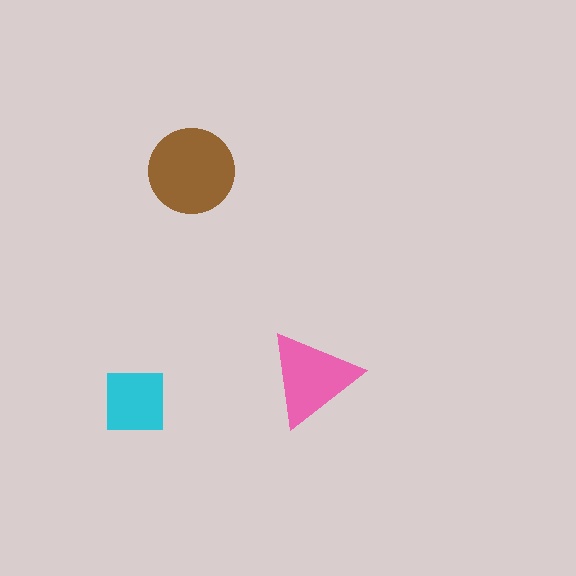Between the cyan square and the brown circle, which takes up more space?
The brown circle.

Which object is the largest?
The brown circle.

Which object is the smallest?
The cyan square.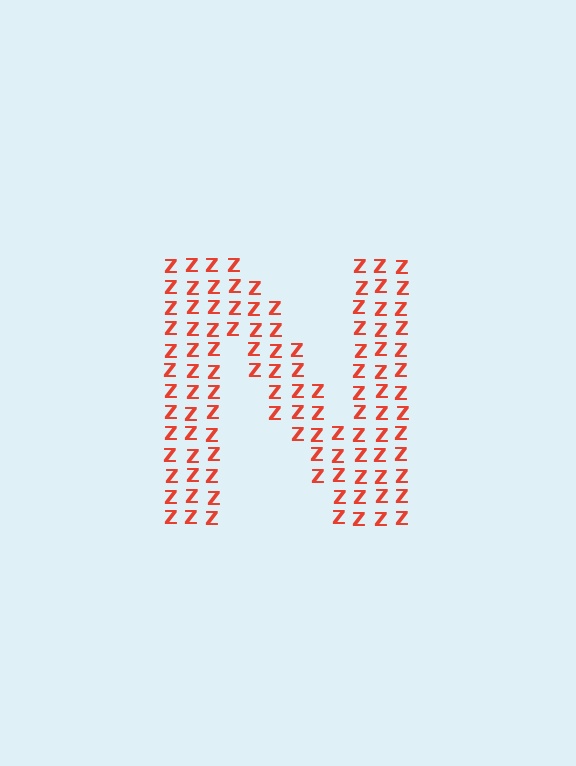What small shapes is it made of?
It is made of small letter Z's.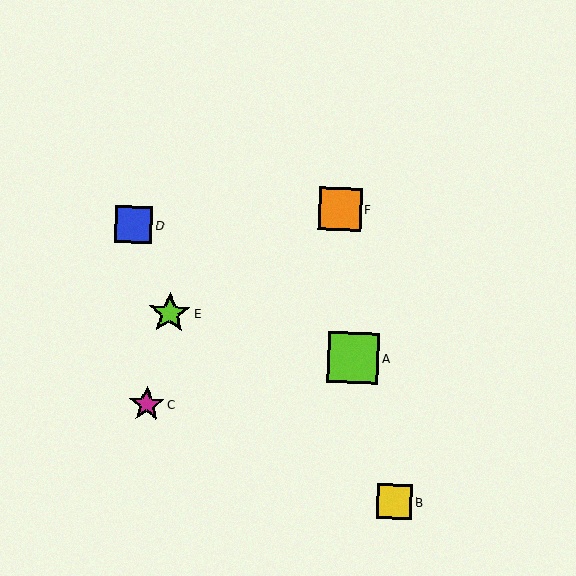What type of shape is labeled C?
Shape C is a magenta star.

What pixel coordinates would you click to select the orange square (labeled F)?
Click at (340, 209) to select the orange square F.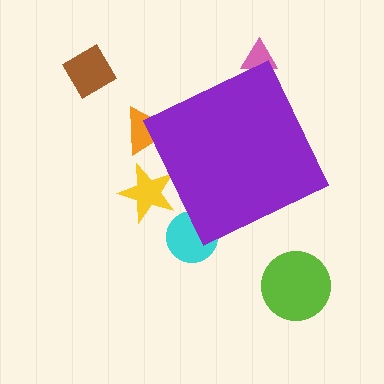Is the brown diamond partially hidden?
No, the brown diamond is fully visible.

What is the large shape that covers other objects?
A purple diamond.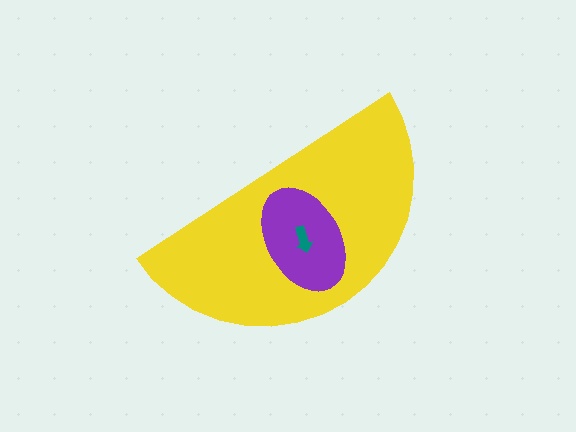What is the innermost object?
The teal arrow.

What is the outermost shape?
The yellow semicircle.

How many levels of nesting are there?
3.